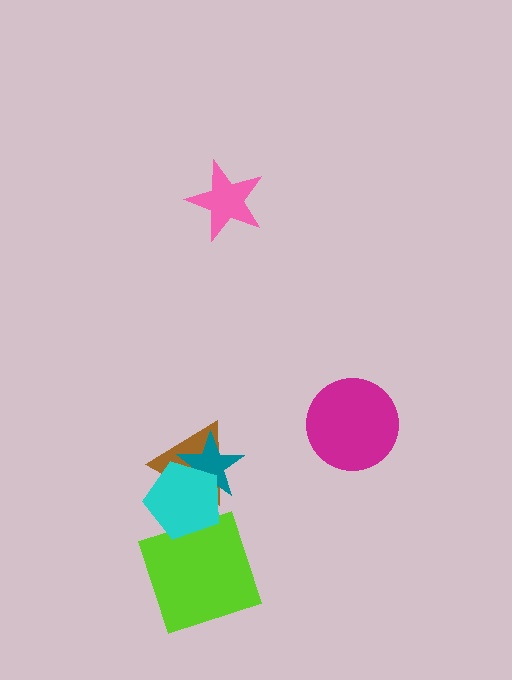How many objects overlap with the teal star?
2 objects overlap with the teal star.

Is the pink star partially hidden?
No, no other shape covers it.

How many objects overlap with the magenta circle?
0 objects overlap with the magenta circle.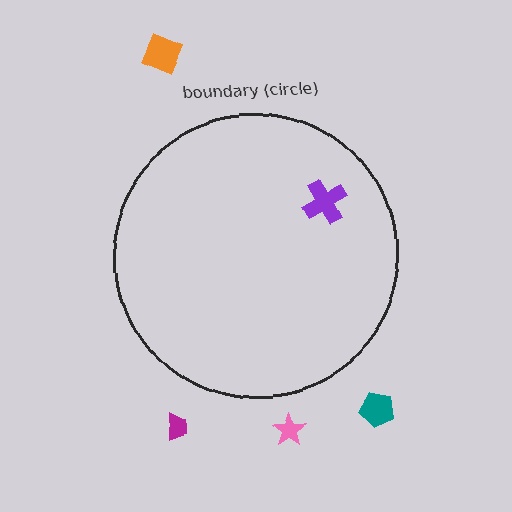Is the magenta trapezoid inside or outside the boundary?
Outside.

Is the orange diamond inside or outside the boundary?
Outside.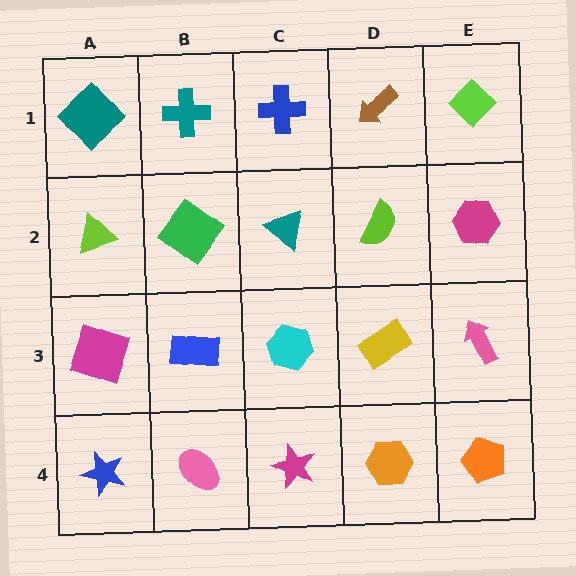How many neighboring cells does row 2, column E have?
3.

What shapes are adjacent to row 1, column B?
A green diamond (row 2, column B), a teal diamond (row 1, column A), a blue cross (row 1, column C).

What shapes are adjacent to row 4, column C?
A cyan hexagon (row 3, column C), a pink ellipse (row 4, column B), an orange hexagon (row 4, column D).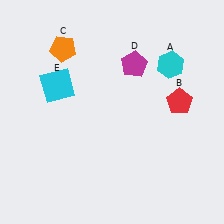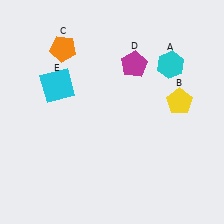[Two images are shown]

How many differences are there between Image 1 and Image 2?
There is 1 difference between the two images.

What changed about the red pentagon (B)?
In Image 1, B is red. In Image 2, it changed to yellow.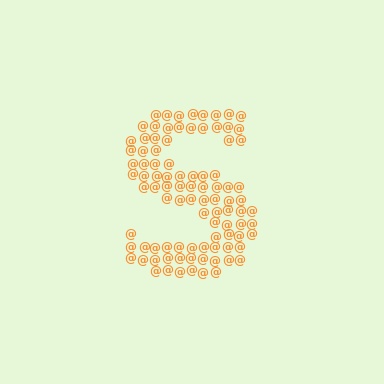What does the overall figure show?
The overall figure shows the letter S.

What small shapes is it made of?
It is made of small at signs.